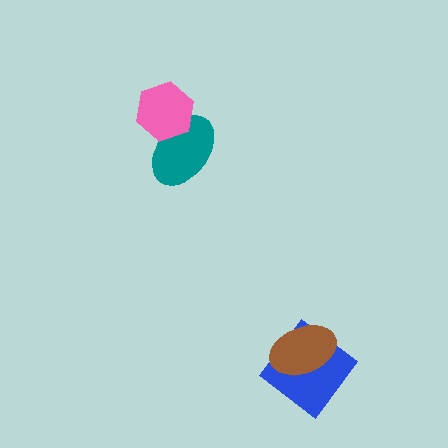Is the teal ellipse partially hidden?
Yes, it is partially covered by another shape.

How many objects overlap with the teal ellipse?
1 object overlaps with the teal ellipse.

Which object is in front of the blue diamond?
The brown ellipse is in front of the blue diamond.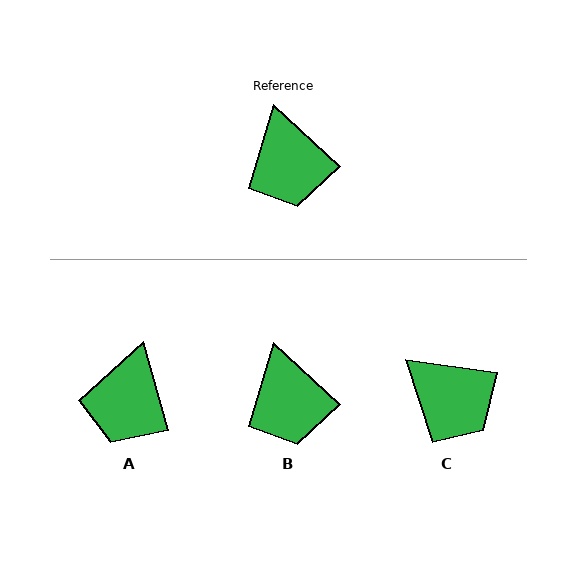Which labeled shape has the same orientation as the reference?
B.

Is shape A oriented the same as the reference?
No, it is off by about 31 degrees.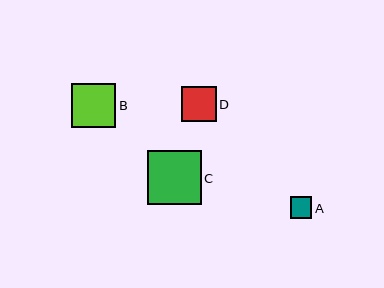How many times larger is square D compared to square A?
Square D is approximately 1.6 times the size of square A.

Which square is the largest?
Square C is the largest with a size of approximately 54 pixels.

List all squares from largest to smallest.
From largest to smallest: C, B, D, A.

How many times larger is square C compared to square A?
Square C is approximately 2.5 times the size of square A.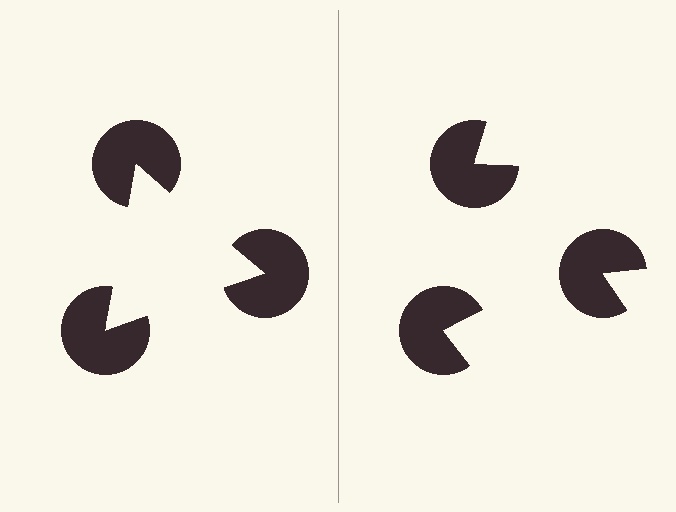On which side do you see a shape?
An illusory triangle appears on the left side. On the right side the wedge cuts are rotated, so no coherent shape forms.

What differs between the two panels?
The pac-man discs are positioned identically on both sides; only the wedge orientations differ. On the left they align to a triangle; on the right they are misaligned.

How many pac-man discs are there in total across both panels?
6 — 3 on each side.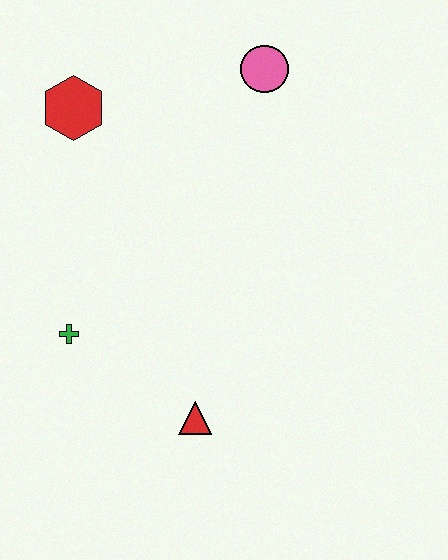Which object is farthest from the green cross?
The pink circle is farthest from the green cross.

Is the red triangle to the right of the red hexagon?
Yes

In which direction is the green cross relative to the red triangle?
The green cross is to the left of the red triangle.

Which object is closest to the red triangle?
The green cross is closest to the red triangle.